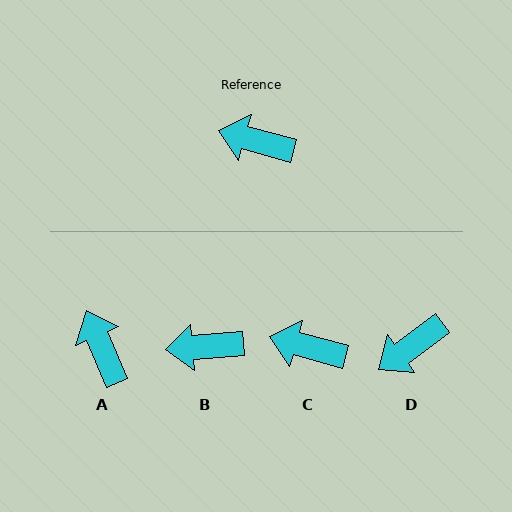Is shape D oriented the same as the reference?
No, it is off by about 52 degrees.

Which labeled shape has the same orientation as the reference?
C.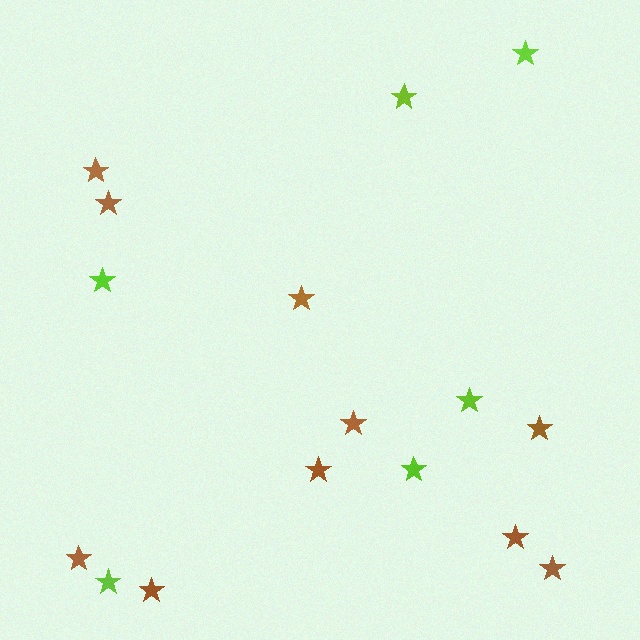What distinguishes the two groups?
There are 2 groups: one group of lime stars (6) and one group of brown stars (10).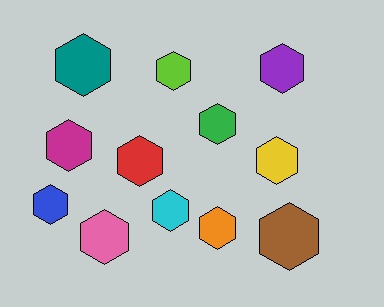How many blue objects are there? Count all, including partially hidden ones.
There is 1 blue object.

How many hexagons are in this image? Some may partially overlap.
There are 12 hexagons.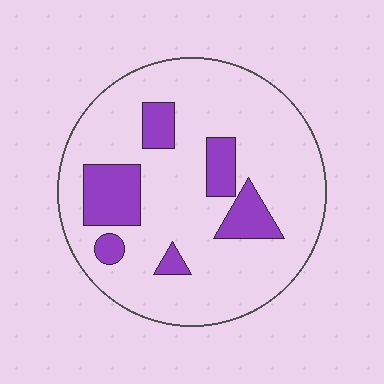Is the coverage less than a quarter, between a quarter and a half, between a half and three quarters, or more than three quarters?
Less than a quarter.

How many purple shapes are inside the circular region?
6.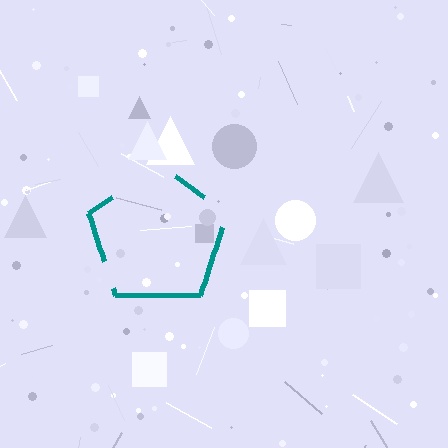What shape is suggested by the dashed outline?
The dashed outline suggests a pentagon.